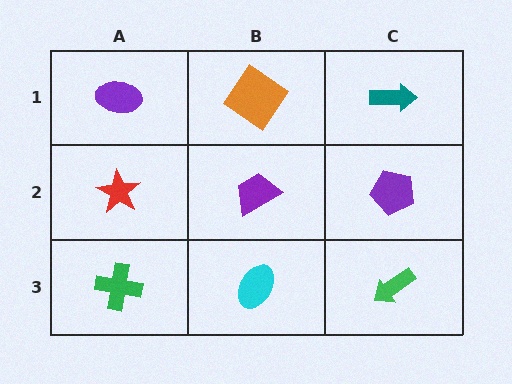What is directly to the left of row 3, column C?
A cyan ellipse.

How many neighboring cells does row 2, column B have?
4.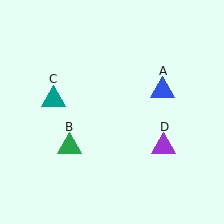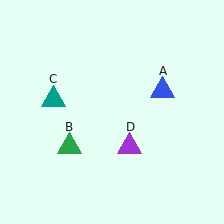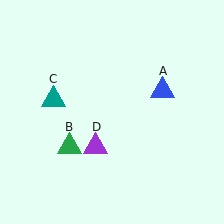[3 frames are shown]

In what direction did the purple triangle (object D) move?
The purple triangle (object D) moved left.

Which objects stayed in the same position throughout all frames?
Blue triangle (object A) and green triangle (object B) and teal triangle (object C) remained stationary.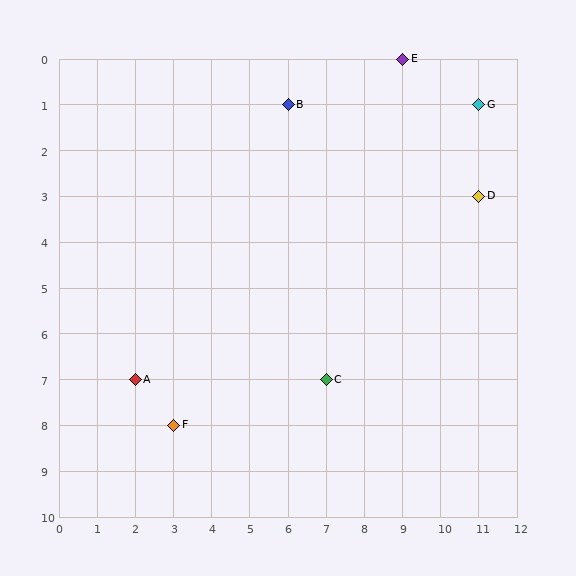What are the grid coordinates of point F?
Point F is at grid coordinates (3, 8).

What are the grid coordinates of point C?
Point C is at grid coordinates (7, 7).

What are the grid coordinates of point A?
Point A is at grid coordinates (2, 7).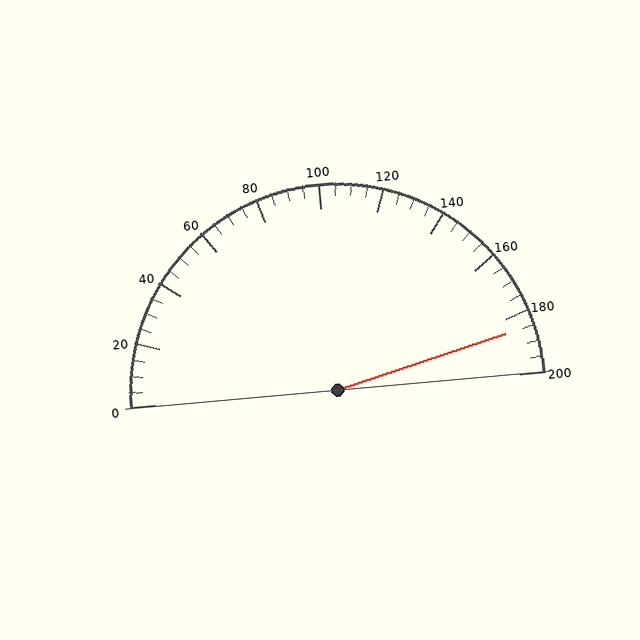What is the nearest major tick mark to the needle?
The nearest major tick mark is 180.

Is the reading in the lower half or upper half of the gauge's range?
The reading is in the upper half of the range (0 to 200).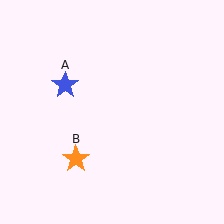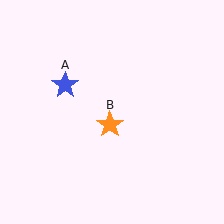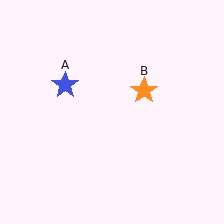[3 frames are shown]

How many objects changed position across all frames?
1 object changed position: orange star (object B).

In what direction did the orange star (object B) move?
The orange star (object B) moved up and to the right.